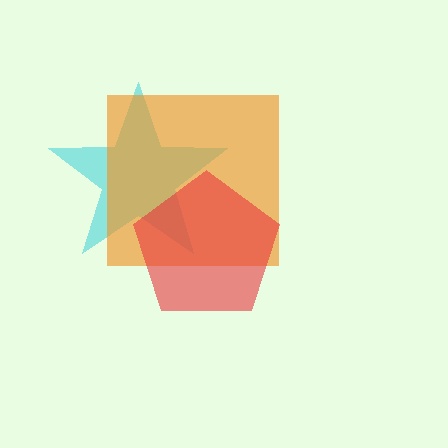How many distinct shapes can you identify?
There are 3 distinct shapes: a cyan star, an orange square, a red pentagon.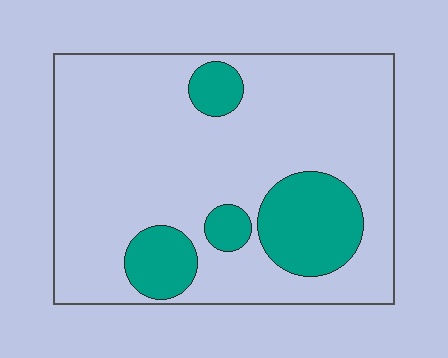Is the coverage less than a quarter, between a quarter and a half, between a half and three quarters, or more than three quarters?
Less than a quarter.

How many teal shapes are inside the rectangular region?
4.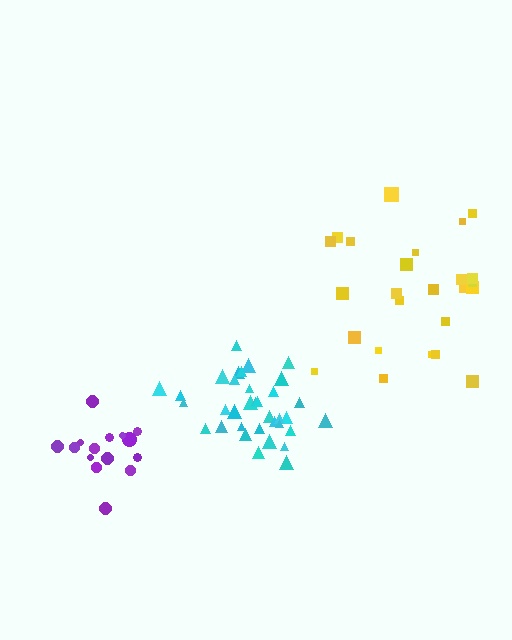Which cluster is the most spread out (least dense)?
Yellow.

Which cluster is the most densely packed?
Cyan.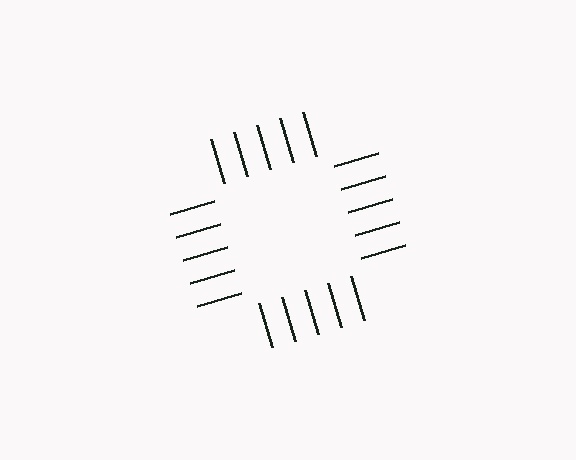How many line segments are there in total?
20 — 5 along each of the 4 edges.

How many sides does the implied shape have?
4 sides — the line-ends trace a square.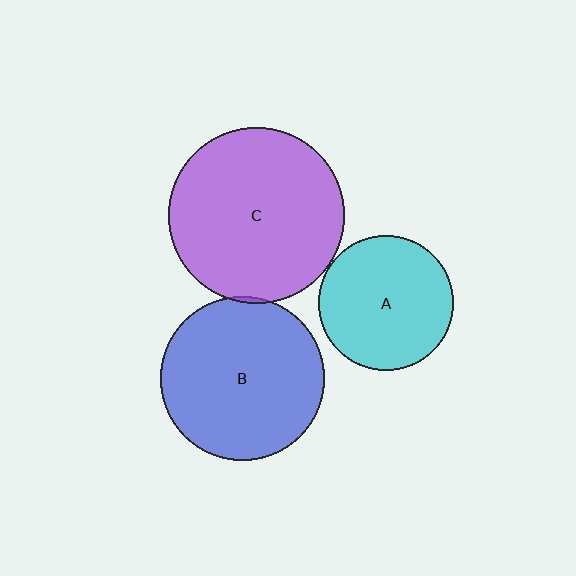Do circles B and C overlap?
Yes.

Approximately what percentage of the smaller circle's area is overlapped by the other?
Approximately 5%.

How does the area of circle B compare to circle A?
Approximately 1.5 times.